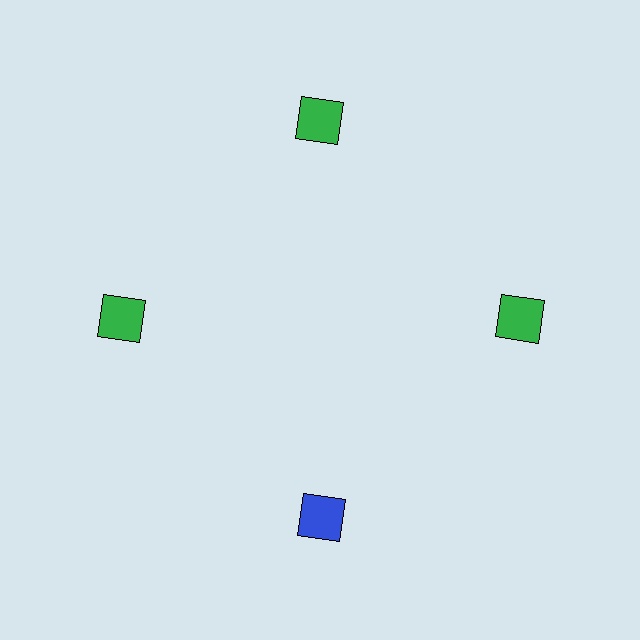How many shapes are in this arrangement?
There are 4 shapes arranged in a ring pattern.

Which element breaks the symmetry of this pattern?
The blue square at roughly the 6 o'clock position breaks the symmetry. All other shapes are green squares.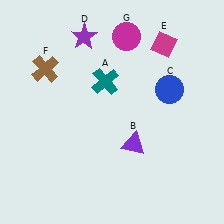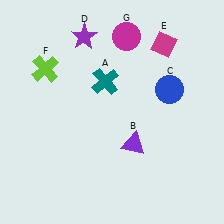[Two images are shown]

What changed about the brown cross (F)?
In Image 1, F is brown. In Image 2, it changed to lime.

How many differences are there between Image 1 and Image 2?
There is 1 difference between the two images.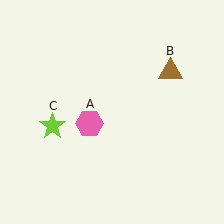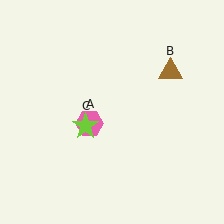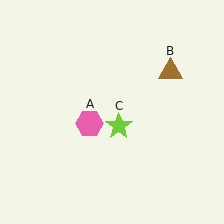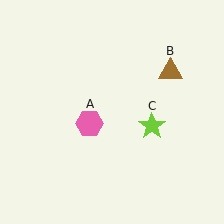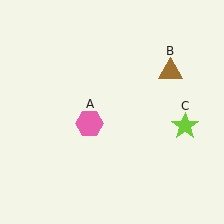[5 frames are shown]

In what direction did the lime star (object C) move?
The lime star (object C) moved right.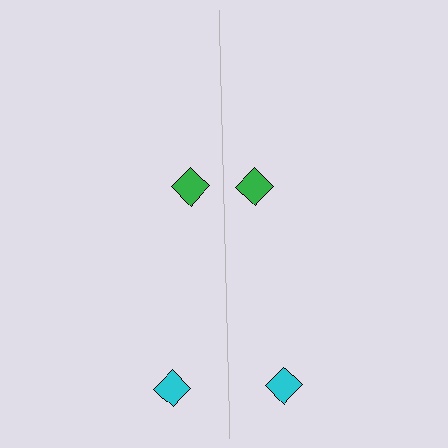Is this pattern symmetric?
Yes, this pattern has bilateral (reflection) symmetry.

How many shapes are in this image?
There are 4 shapes in this image.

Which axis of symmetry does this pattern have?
The pattern has a vertical axis of symmetry running through the center of the image.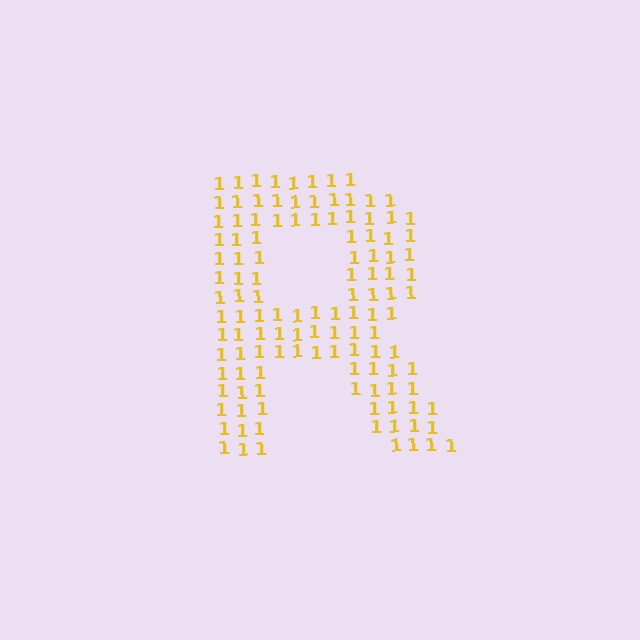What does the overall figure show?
The overall figure shows the letter R.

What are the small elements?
The small elements are digit 1's.